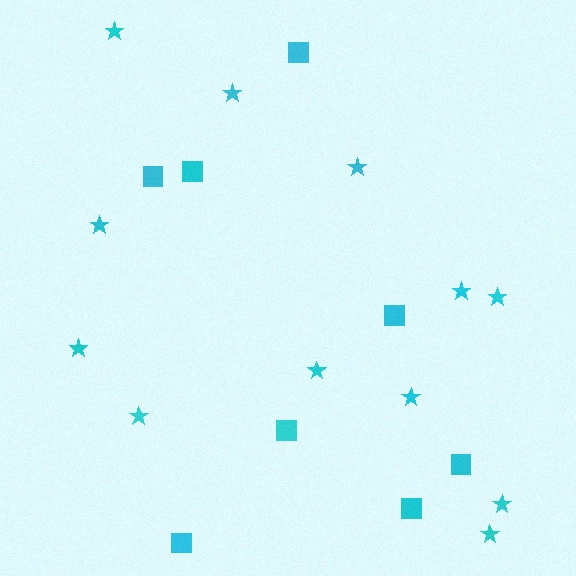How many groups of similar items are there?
There are 2 groups: one group of squares (8) and one group of stars (12).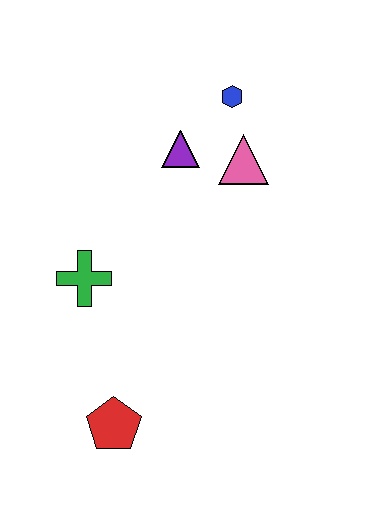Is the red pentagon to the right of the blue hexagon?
No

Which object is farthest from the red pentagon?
The blue hexagon is farthest from the red pentagon.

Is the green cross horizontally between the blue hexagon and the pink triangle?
No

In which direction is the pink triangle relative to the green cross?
The pink triangle is to the right of the green cross.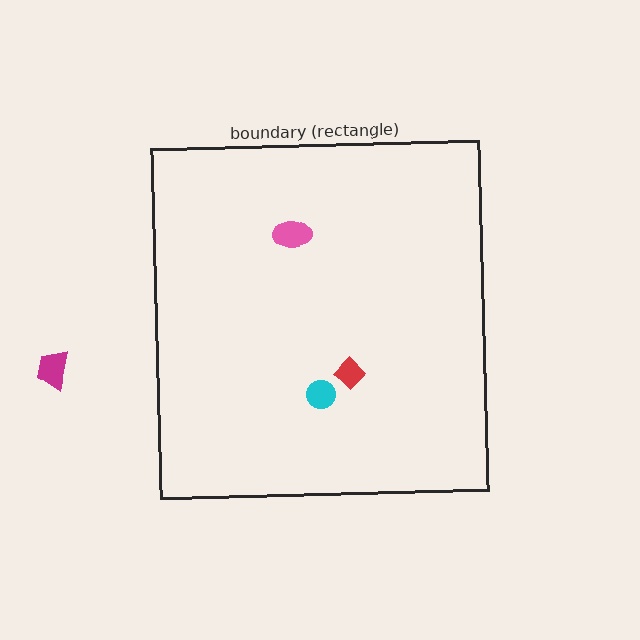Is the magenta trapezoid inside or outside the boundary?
Outside.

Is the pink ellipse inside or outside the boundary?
Inside.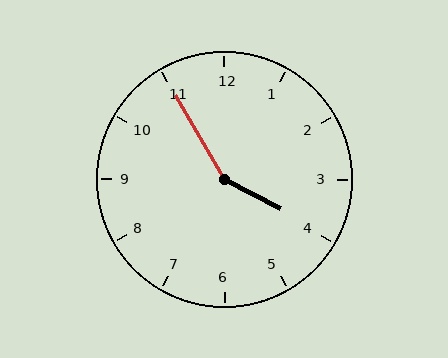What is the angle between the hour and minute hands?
Approximately 148 degrees.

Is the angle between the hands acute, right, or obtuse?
It is obtuse.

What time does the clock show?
3:55.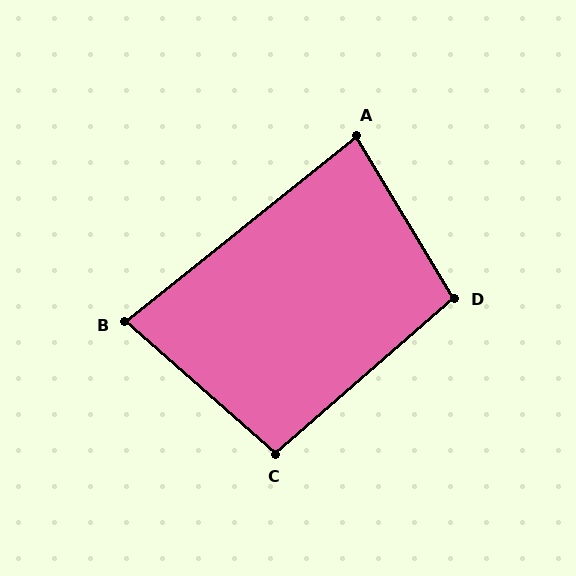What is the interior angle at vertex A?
Approximately 82 degrees (acute).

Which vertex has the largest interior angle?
D, at approximately 100 degrees.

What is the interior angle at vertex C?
Approximately 98 degrees (obtuse).